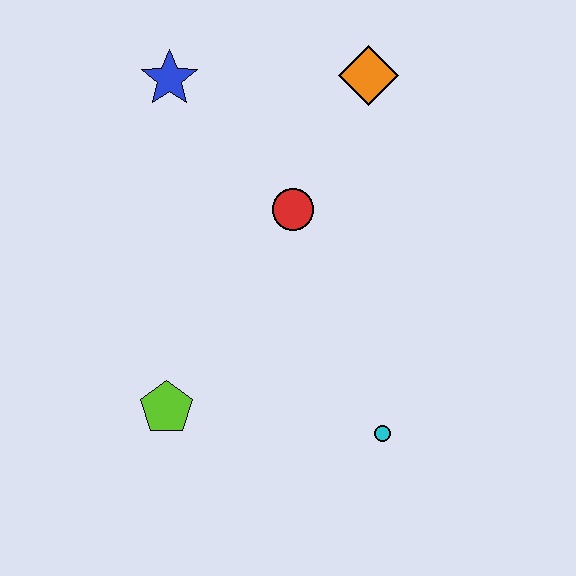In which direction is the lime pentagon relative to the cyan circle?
The lime pentagon is to the left of the cyan circle.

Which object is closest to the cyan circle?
The lime pentagon is closest to the cyan circle.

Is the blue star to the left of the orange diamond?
Yes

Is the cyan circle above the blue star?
No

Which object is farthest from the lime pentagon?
The orange diamond is farthest from the lime pentagon.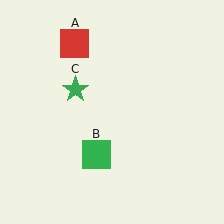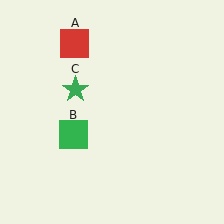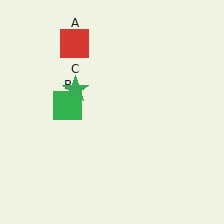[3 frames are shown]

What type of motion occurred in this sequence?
The green square (object B) rotated clockwise around the center of the scene.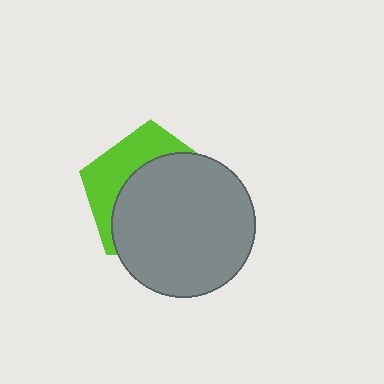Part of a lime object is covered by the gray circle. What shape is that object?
It is a pentagon.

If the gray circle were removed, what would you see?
You would see the complete lime pentagon.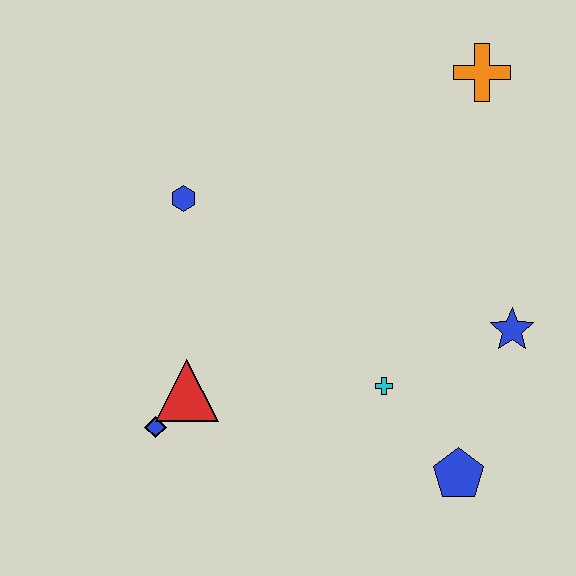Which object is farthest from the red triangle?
The orange cross is farthest from the red triangle.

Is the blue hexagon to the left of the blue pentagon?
Yes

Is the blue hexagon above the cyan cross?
Yes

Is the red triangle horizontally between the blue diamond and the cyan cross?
Yes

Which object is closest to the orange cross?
The blue star is closest to the orange cross.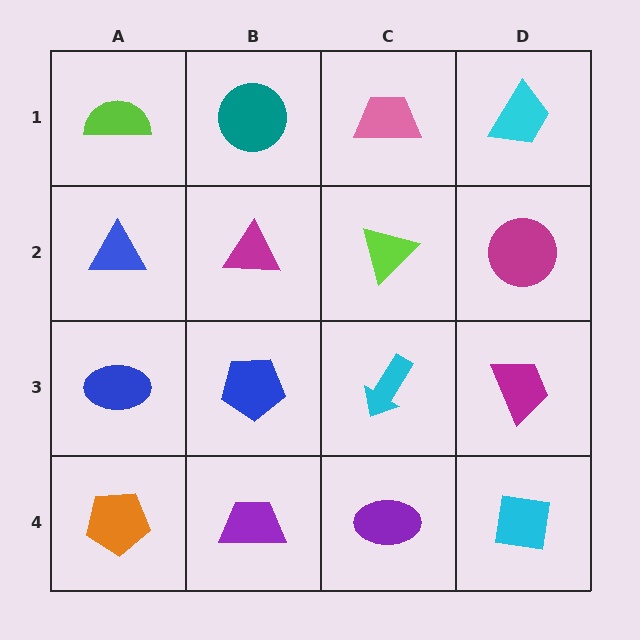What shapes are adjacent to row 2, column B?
A teal circle (row 1, column B), a blue pentagon (row 3, column B), a blue triangle (row 2, column A), a lime triangle (row 2, column C).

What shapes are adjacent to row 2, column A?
A lime semicircle (row 1, column A), a blue ellipse (row 3, column A), a magenta triangle (row 2, column B).